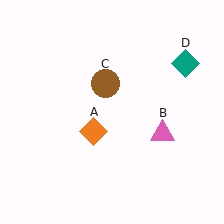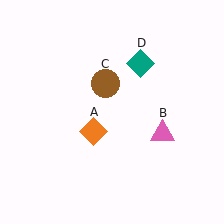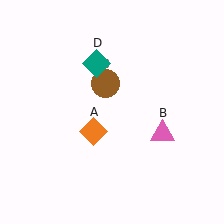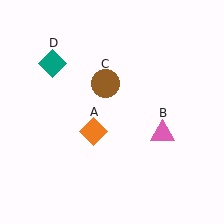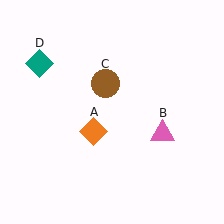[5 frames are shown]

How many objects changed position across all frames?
1 object changed position: teal diamond (object D).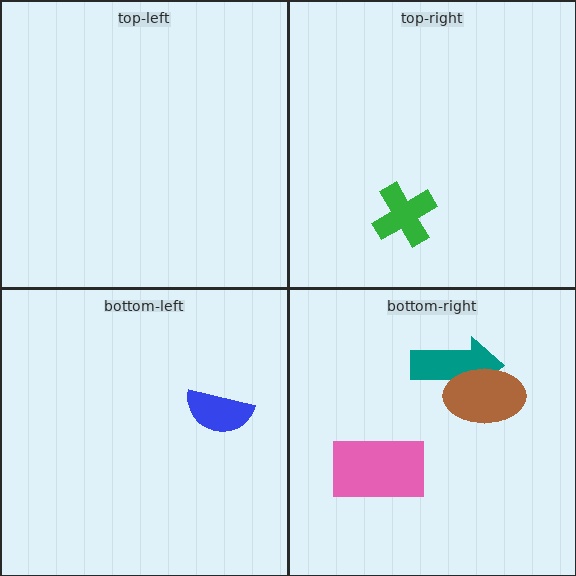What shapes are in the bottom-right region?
The pink rectangle, the teal arrow, the brown ellipse.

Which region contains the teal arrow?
The bottom-right region.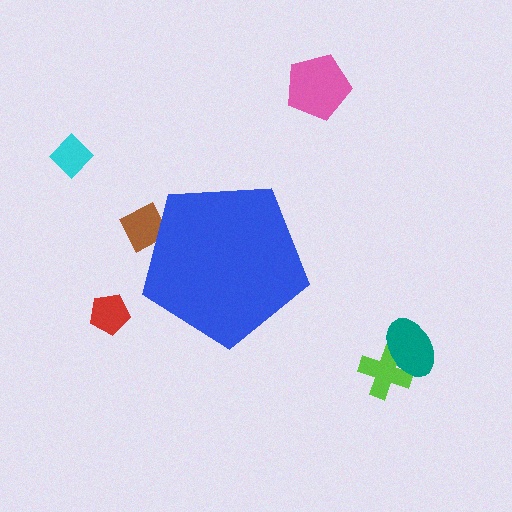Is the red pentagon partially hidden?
No, the red pentagon is fully visible.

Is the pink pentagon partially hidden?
No, the pink pentagon is fully visible.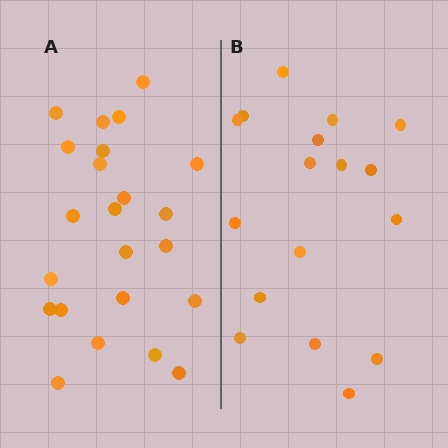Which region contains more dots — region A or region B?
Region A (the left region) has more dots.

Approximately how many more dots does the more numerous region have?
Region A has about 6 more dots than region B.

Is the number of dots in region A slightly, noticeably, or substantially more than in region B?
Region A has noticeably more, but not dramatically so. The ratio is roughly 1.4 to 1.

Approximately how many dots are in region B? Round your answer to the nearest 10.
About 20 dots. (The exact count is 17, which rounds to 20.)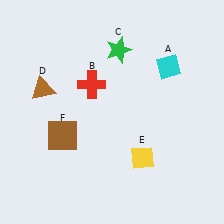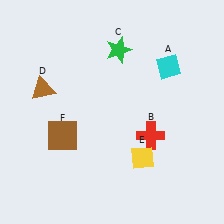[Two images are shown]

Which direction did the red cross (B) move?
The red cross (B) moved right.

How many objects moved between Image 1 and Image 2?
1 object moved between the two images.